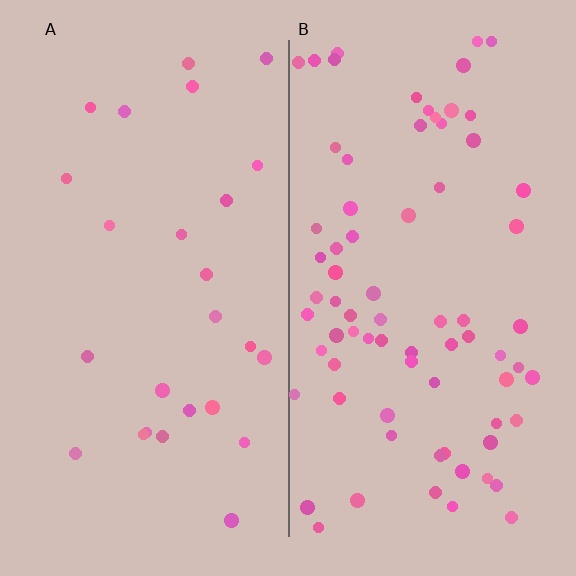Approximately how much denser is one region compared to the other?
Approximately 2.9× — region B over region A.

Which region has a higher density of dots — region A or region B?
B (the right).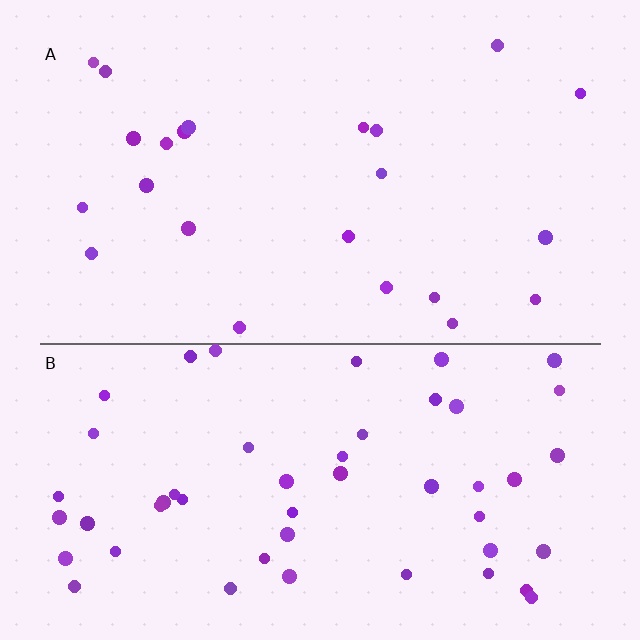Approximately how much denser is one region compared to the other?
Approximately 2.2× — region B over region A.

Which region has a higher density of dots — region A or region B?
B (the bottom).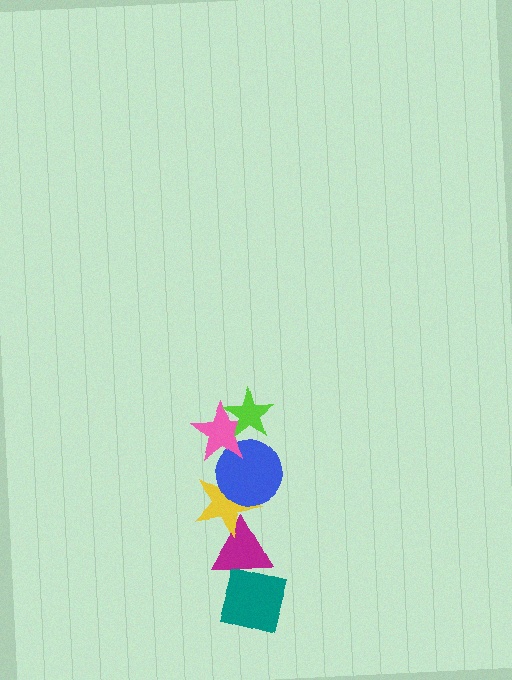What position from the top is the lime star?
The lime star is 1st from the top.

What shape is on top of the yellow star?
The blue circle is on top of the yellow star.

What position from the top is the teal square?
The teal square is 6th from the top.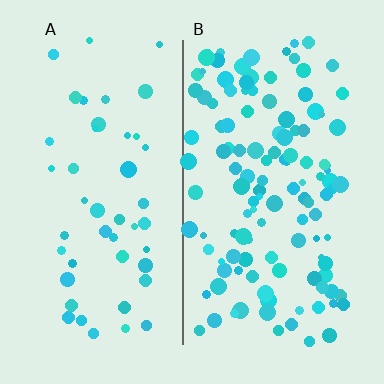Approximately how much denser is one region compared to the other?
Approximately 2.7× — region B over region A.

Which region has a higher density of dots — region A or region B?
B (the right).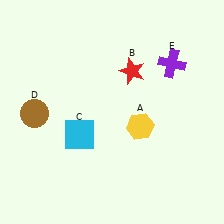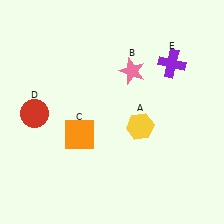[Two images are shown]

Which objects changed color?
B changed from red to pink. C changed from cyan to orange. D changed from brown to red.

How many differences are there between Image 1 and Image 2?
There are 3 differences between the two images.